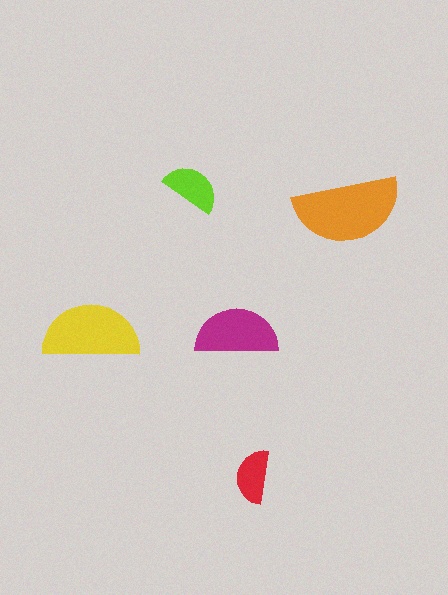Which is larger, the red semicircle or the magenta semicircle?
The magenta one.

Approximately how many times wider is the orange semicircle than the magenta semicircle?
About 1.5 times wider.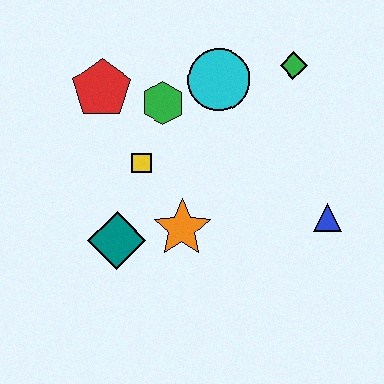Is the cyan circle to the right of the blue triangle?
No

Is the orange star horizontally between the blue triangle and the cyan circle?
No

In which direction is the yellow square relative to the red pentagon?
The yellow square is below the red pentagon.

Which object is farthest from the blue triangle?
The red pentagon is farthest from the blue triangle.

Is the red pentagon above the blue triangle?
Yes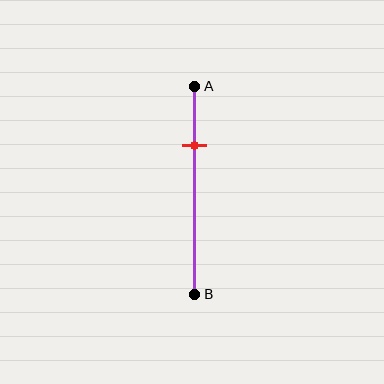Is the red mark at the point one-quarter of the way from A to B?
No, the mark is at about 30% from A, not at the 25% one-quarter point.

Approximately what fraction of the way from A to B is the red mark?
The red mark is approximately 30% of the way from A to B.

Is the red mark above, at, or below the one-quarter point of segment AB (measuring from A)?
The red mark is below the one-quarter point of segment AB.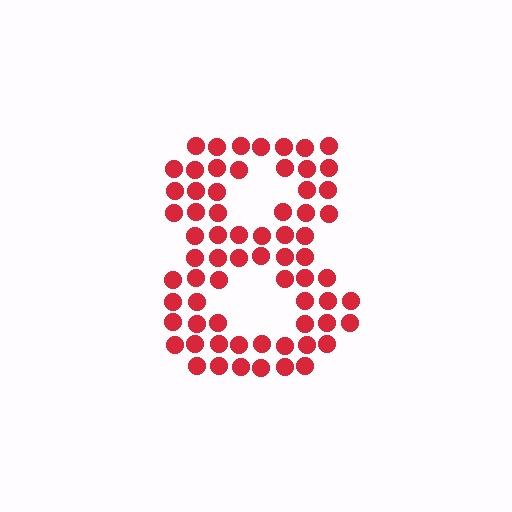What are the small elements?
The small elements are circles.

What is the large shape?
The large shape is the digit 8.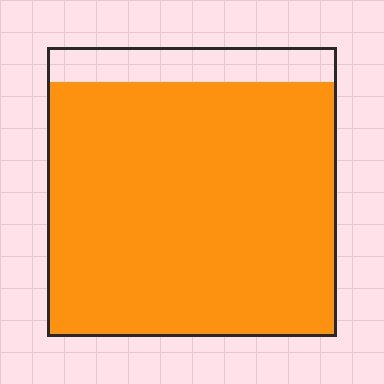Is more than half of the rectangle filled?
Yes.